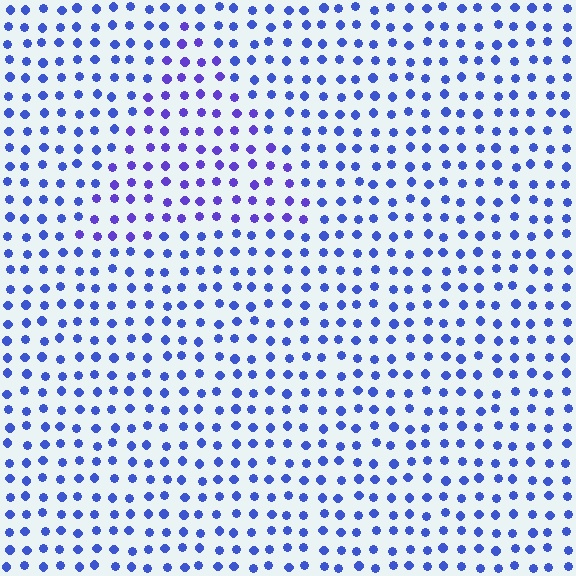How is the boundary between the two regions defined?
The boundary is defined purely by a slight shift in hue (about 25 degrees). Spacing, size, and orientation are identical on both sides.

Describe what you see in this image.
The image is filled with small blue elements in a uniform arrangement. A triangle-shaped region is visible where the elements are tinted to a slightly different hue, forming a subtle color boundary.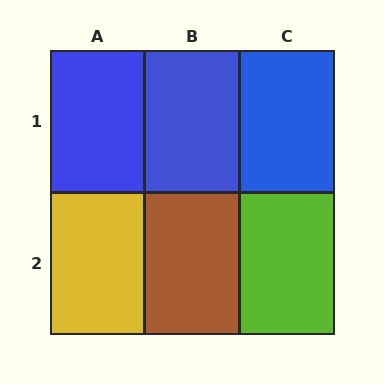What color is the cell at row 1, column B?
Blue.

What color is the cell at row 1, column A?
Blue.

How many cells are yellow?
1 cell is yellow.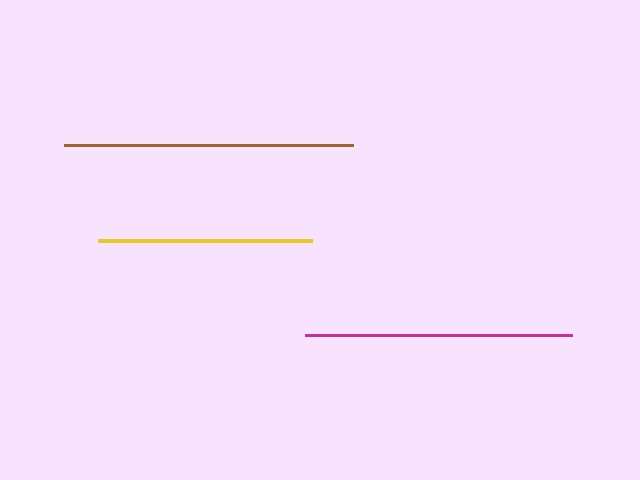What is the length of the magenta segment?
The magenta segment is approximately 268 pixels long.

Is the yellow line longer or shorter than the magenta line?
The magenta line is longer than the yellow line.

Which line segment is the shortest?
The yellow line is the shortest at approximately 215 pixels.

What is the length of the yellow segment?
The yellow segment is approximately 215 pixels long.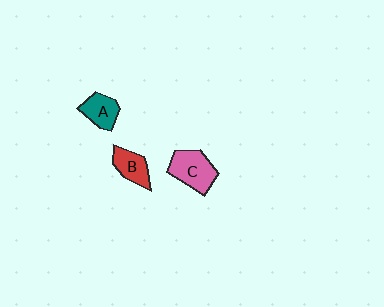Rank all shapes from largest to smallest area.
From largest to smallest: C (pink), B (red), A (teal).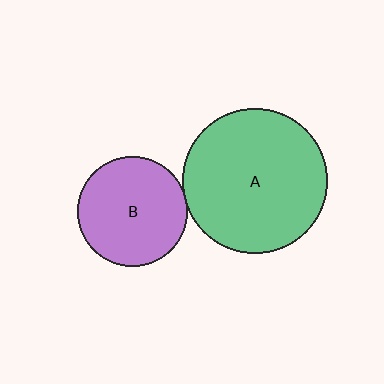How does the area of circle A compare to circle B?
Approximately 1.7 times.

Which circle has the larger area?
Circle A (green).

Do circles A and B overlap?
Yes.